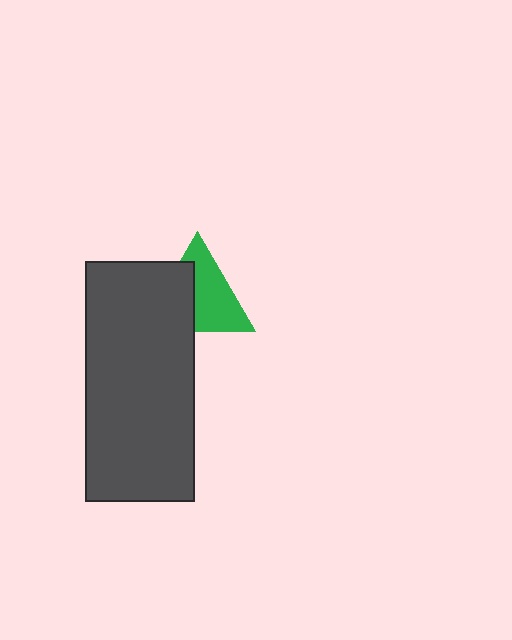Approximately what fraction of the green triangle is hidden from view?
Roughly 43% of the green triangle is hidden behind the dark gray rectangle.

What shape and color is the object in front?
The object in front is a dark gray rectangle.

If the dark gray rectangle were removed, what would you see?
You would see the complete green triangle.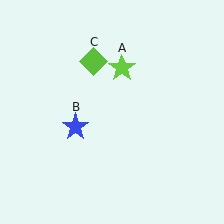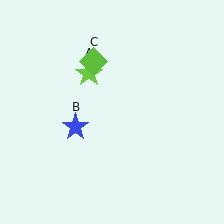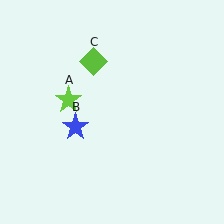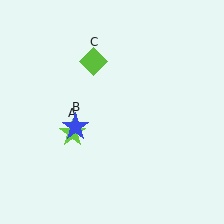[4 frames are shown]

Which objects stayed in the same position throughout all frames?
Blue star (object B) and lime diamond (object C) remained stationary.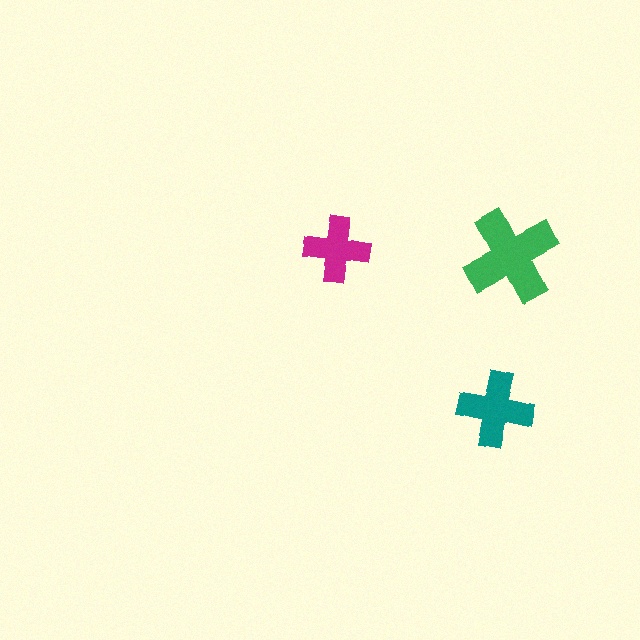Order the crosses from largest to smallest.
the green one, the teal one, the magenta one.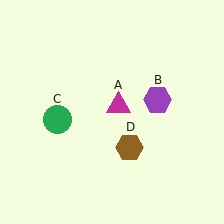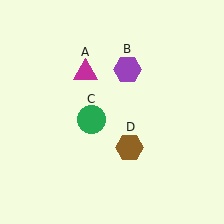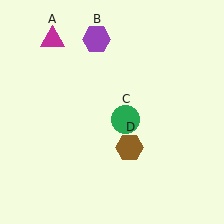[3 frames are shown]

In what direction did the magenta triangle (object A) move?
The magenta triangle (object A) moved up and to the left.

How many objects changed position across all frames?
3 objects changed position: magenta triangle (object A), purple hexagon (object B), green circle (object C).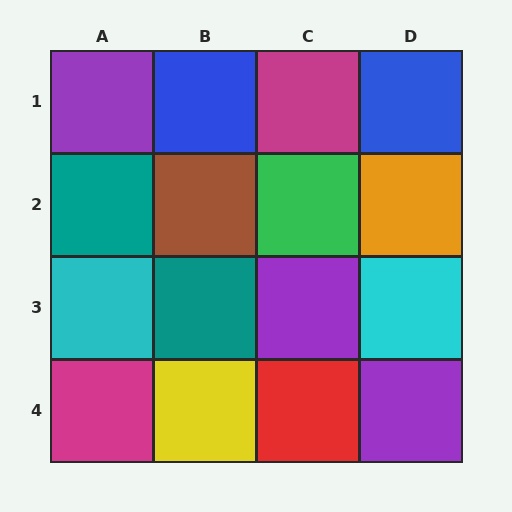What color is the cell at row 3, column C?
Purple.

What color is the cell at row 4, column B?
Yellow.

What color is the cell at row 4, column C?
Red.